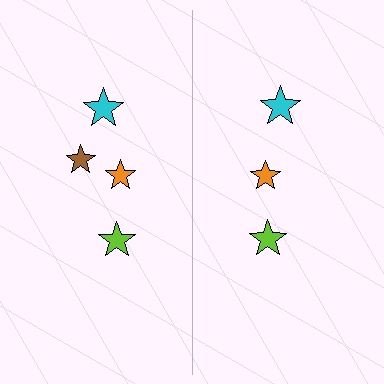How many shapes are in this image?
There are 7 shapes in this image.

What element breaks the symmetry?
A brown star is missing from the right side.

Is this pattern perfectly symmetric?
No, the pattern is not perfectly symmetric. A brown star is missing from the right side.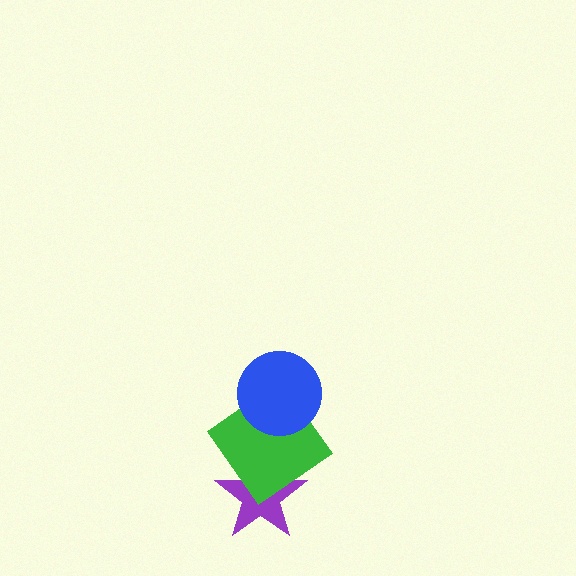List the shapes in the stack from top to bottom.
From top to bottom: the blue circle, the green diamond, the purple star.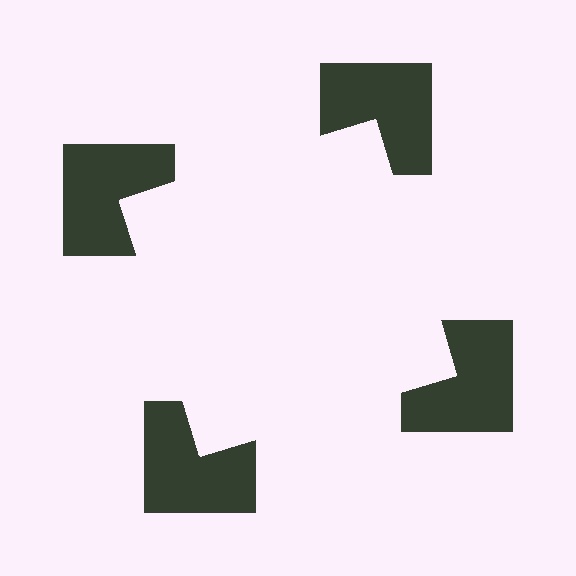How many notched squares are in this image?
There are 4 — one at each vertex of the illusory square.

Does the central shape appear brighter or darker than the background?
It typically appears slightly brighter than the background, even though no actual brightness change is drawn.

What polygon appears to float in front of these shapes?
An illusory square — its edges are inferred from the aligned wedge cuts in the notched squares, not physically drawn.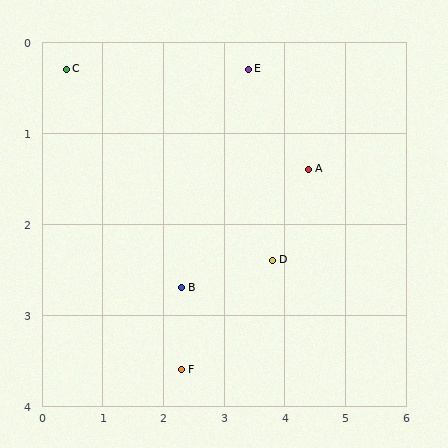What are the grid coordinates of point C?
Point C is at approximately (0.4, 0.3).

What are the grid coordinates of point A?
Point A is at approximately (4.4, 1.4).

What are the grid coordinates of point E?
Point E is at approximately (3.4, 0.3).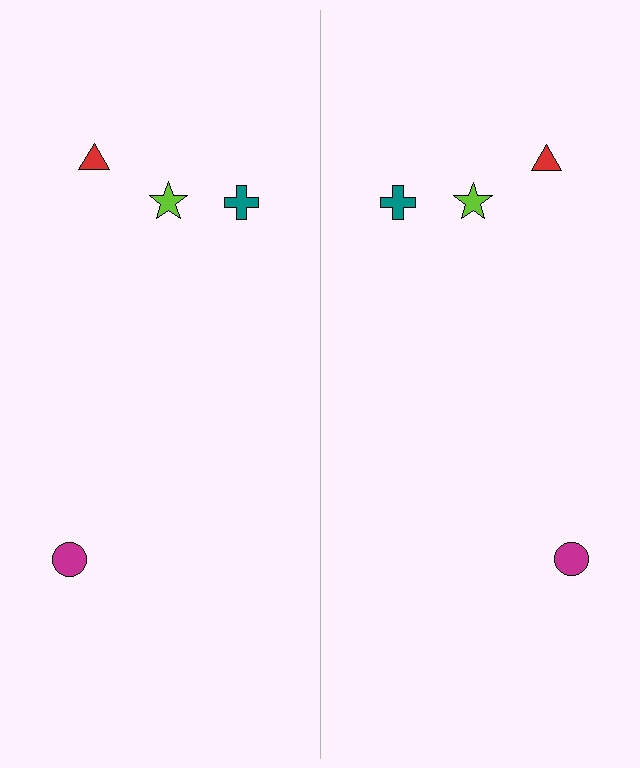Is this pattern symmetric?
Yes, this pattern has bilateral (reflection) symmetry.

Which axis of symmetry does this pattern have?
The pattern has a vertical axis of symmetry running through the center of the image.